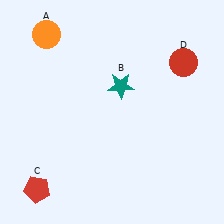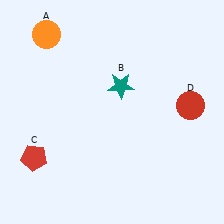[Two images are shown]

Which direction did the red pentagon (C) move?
The red pentagon (C) moved up.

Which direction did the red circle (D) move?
The red circle (D) moved down.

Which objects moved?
The objects that moved are: the red pentagon (C), the red circle (D).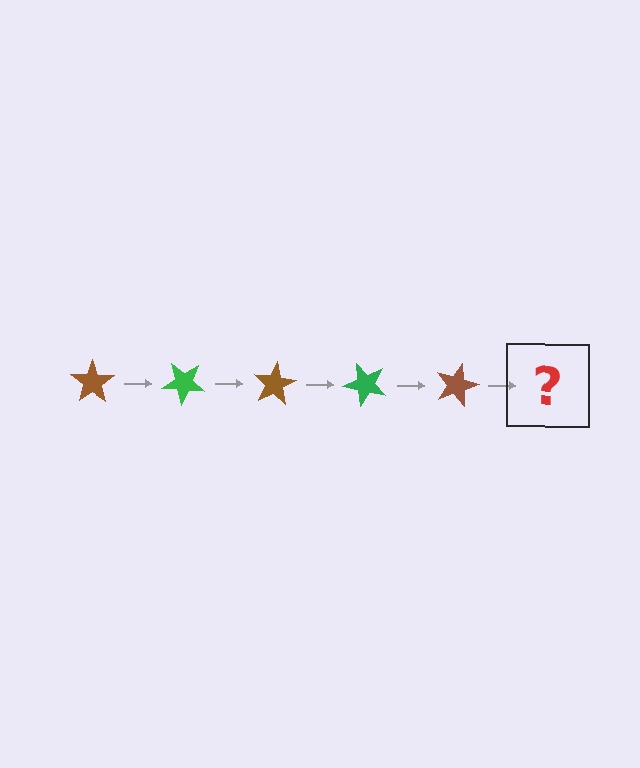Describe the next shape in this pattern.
It should be a green star, rotated 200 degrees from the start.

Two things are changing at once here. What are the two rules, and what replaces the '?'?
The two rules are that it rotates 40 degrees each step and the color cycles through brown and green. The '?' should be a green star, rotated 200 degrees from the start.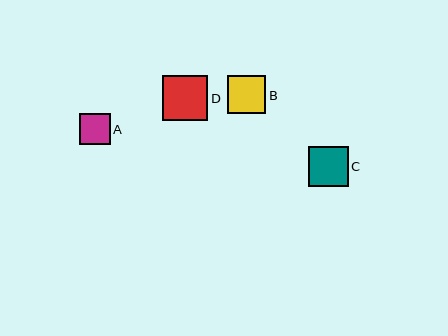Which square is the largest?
Square D is the largest with a size of approximately 45 pixels.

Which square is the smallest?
Square A is the smallest with a size of approximately 31 pixels.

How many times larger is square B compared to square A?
Square B is approximately 1.2 times the size of square A.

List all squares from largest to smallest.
From largest to smallest: D, C, B, A.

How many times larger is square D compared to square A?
Square D is approximately 1.5 times the size of square A.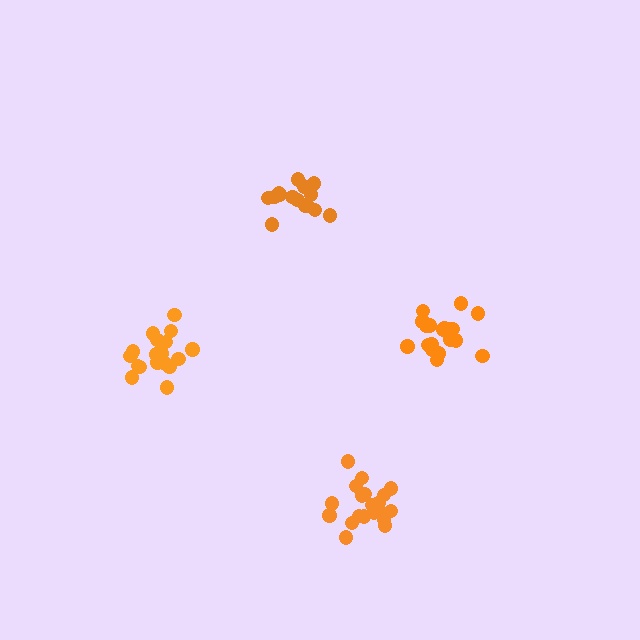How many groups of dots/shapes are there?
There are 4 groups.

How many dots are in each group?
Group 1: 19 dots, Group 2: 19 dots, Group 3: 15 dots, Group 4: 20 dots (73 total).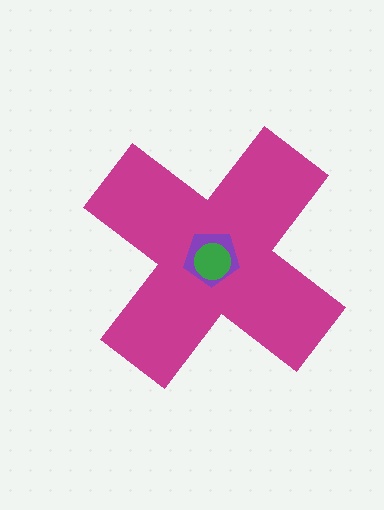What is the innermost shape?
The green circle.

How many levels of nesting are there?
3.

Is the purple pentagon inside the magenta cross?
Yes.